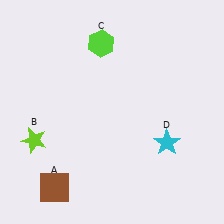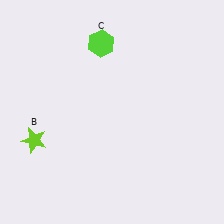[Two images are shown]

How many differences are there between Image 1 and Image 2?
There are 2 differences between the two images.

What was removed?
The brown square (A), the cyan star (D) were removed in Image 2.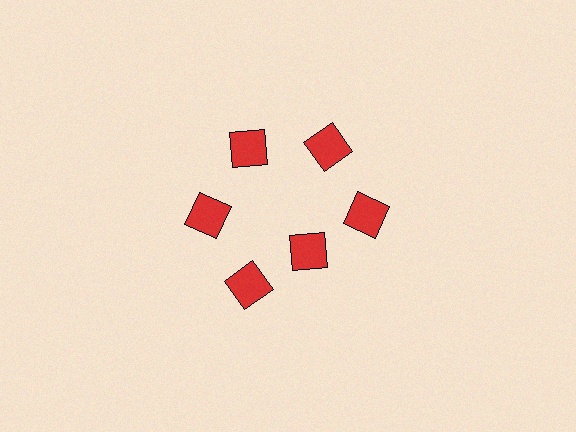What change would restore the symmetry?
The symmetry would be restored by moving it outward, back onto the ring so that all 6 diamonds sit at equal angles and equal distance from the center.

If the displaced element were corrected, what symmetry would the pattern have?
It would have 6-fold rotational symmetry — the pattern would map onto itself every 60 degrees.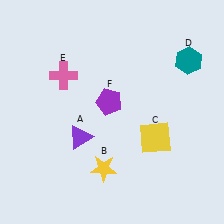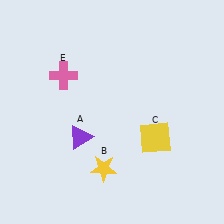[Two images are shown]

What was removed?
The teal hexagon (D), the purple pentagon (F) were removed in Image 2.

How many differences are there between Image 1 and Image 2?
There are 2 differences between the two images.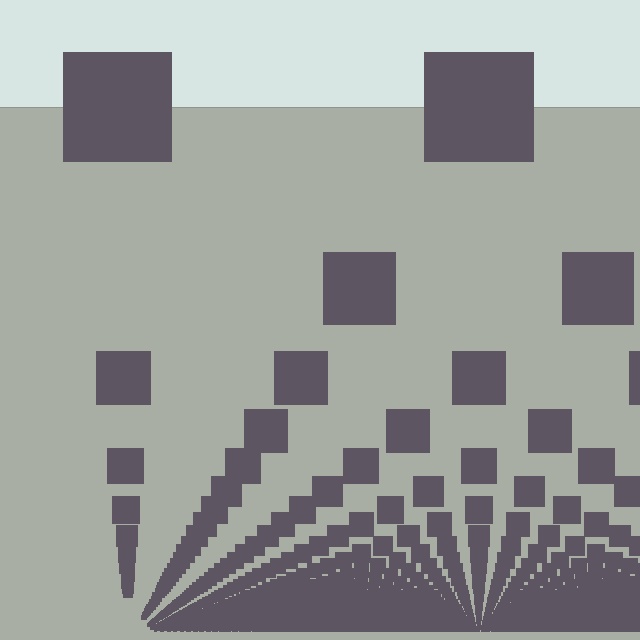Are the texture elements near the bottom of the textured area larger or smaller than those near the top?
Smaller. The gradient is inverted — elements near the bottom are smaller and denser.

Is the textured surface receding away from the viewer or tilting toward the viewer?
The surface appears to tilt toward the viewer. Texture elements get larger and sparser toward the top.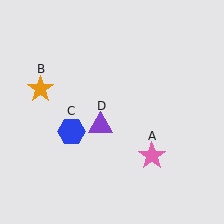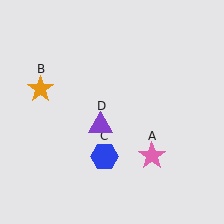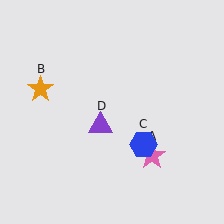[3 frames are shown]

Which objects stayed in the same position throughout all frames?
Pink star (object A) and orange star (object B) and purple triangle (object D) remained stationary.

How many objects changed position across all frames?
1 object changed position: blue hexagon (object C).